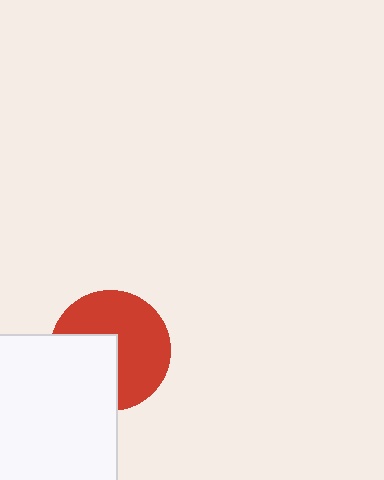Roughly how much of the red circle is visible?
About half of it is visible (roughly 61%).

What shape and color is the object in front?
The object in front is a white square.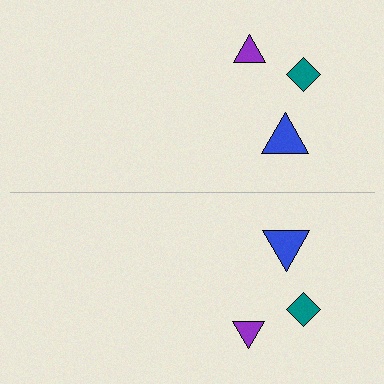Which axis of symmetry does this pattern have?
The pattern has a horizontal axis of symmetry running through the center of the image.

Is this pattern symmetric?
Yes, this pattern has bilateral (reflection) symmetry.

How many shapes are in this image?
There are 6 shapes in this image.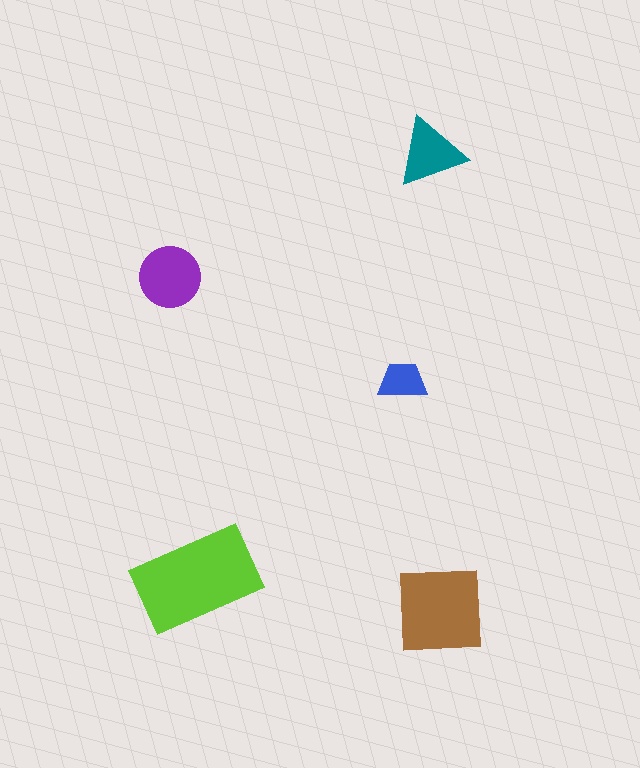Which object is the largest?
The lime rectangle.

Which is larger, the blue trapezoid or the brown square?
The brown square.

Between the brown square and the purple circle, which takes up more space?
The brown square.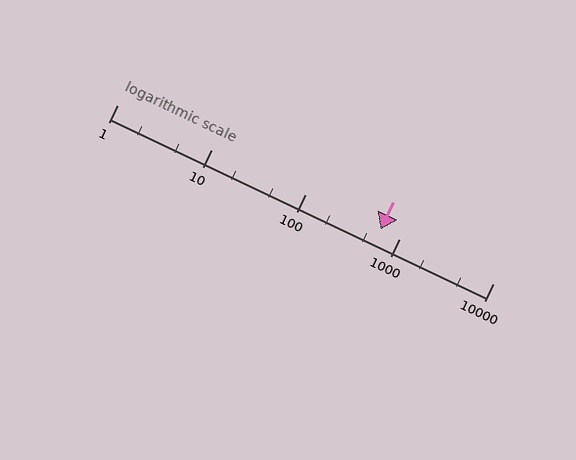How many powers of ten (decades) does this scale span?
The scale spans 4 decades, from 1 to 10000.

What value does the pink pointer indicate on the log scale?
The pointer indicates approximately 640.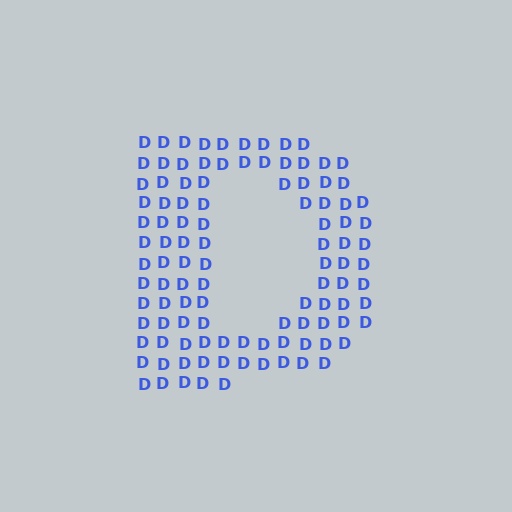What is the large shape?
The large shape is the letter D.